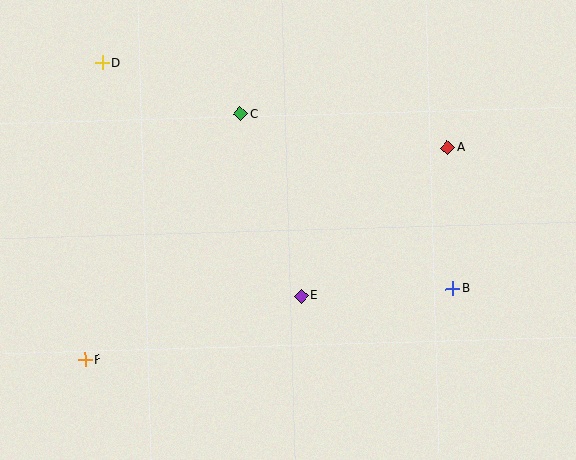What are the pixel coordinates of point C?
Point C is at (240, 114).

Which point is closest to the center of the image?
Point E at (301, 296) is closest to the center.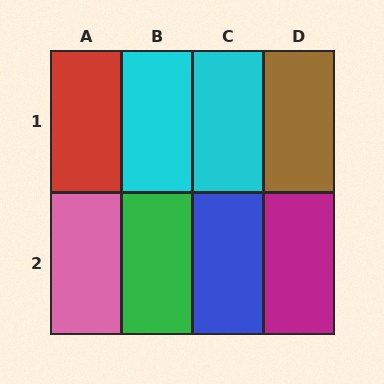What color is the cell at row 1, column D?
Brown.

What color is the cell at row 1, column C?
Cyan.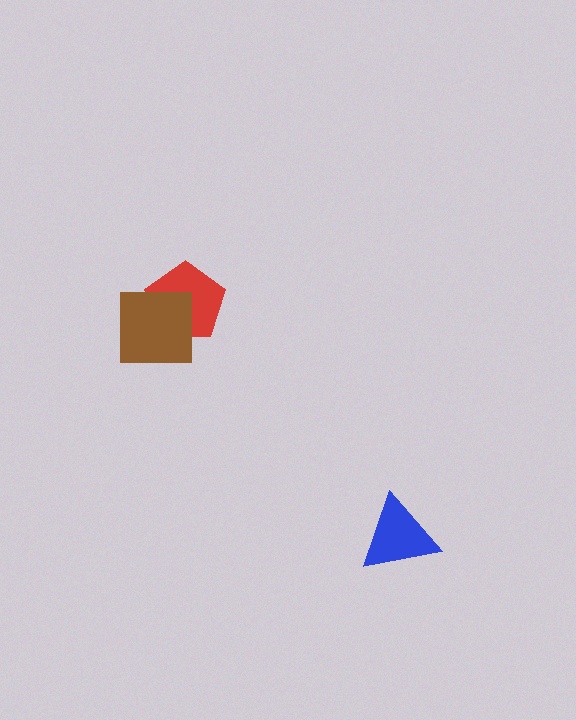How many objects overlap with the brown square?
1 object overlaps with the brown square.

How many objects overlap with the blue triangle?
0 objects overlap with the blue triangle.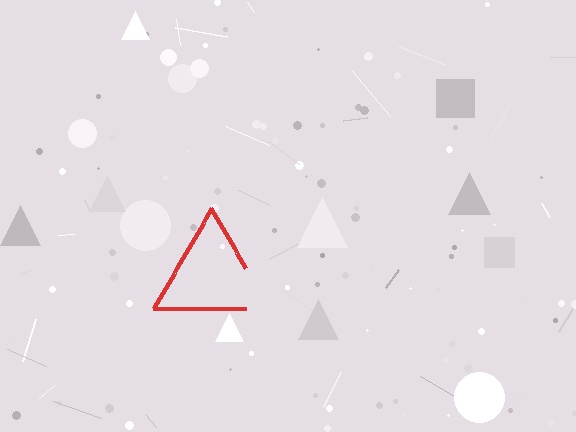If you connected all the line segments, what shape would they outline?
They would outline a triangle.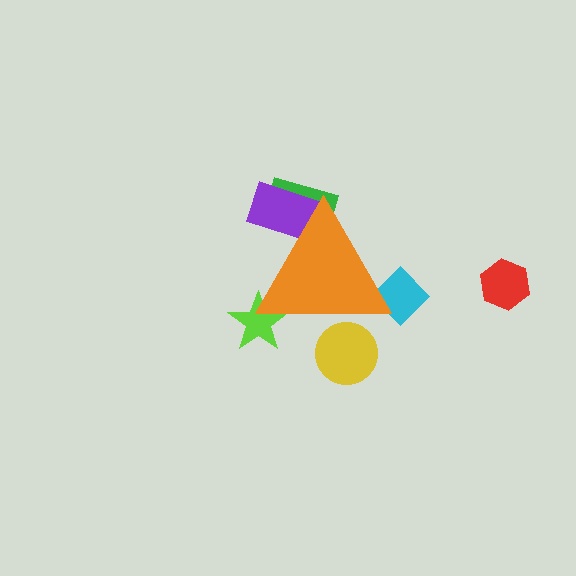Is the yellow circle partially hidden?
Yes, the yellow circle is partially hidden behind the orange triangle.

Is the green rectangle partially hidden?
Yes, the green rectangle is partially hidden behind the orange triangle.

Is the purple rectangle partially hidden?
Yes, the purple rectangle is partially hidden behind the orange triangle.